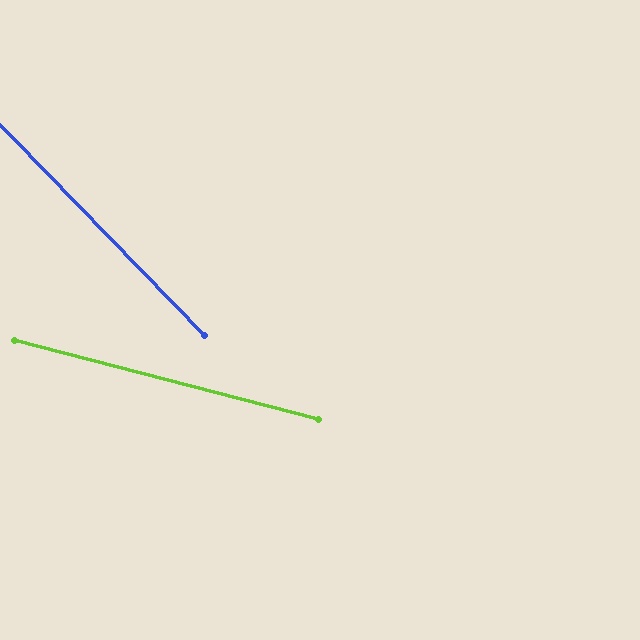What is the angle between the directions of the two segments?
Approximately 31 degrees.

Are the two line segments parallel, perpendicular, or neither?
Neither parallel nor perpendicular — they differ by about 31°.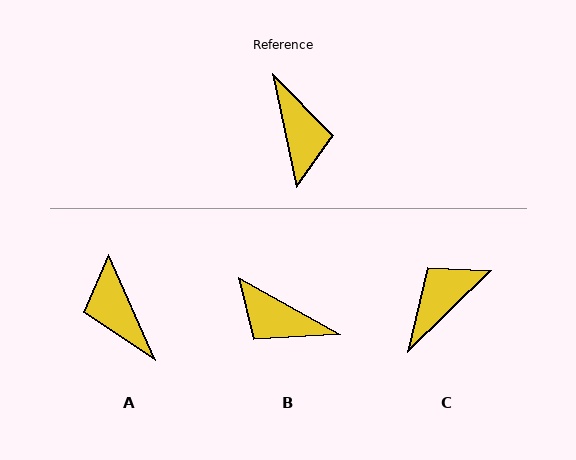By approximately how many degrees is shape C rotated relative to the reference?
Approximately 122 degrees counter-clockwise.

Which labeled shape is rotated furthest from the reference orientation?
A, about 168 degrees away.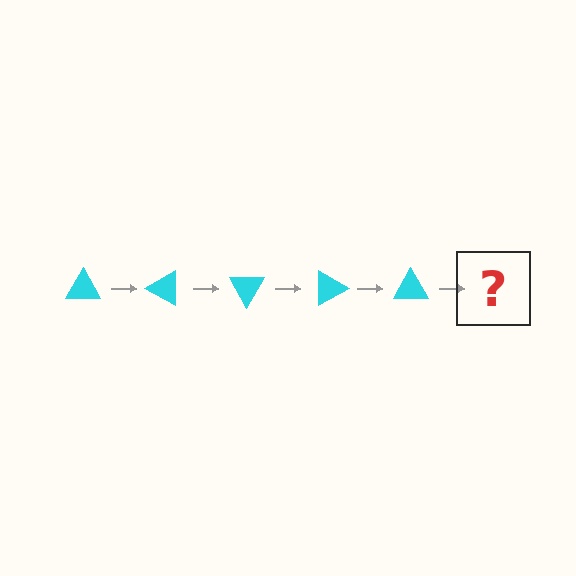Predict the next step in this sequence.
The next step is a cyan triangle rotated 150 degrees.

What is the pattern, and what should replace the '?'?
The pattern is that the triangle rotates 30 degrees each step. The '?' should be a cyan triangle rotated 150 degrees.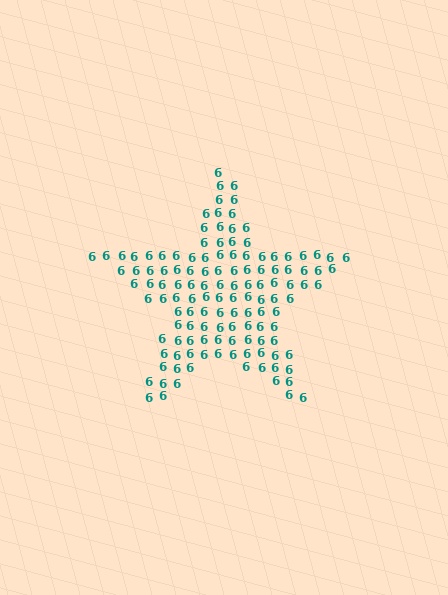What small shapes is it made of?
It is made of small digit 6's.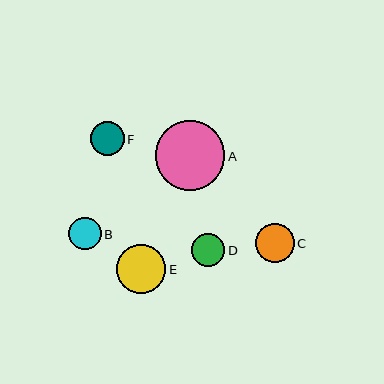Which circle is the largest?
Circle A is the largest with a size of approximately 70 pixels.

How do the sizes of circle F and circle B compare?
Circle F and circle B are approximately the same size.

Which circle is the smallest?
Circle D is the smallest with a size of approximately 33 pixels.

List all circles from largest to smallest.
From largest to smallest: A, E, C, F, B, D.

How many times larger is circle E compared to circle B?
Circle E is approximately 1.5 times the size of circle B.